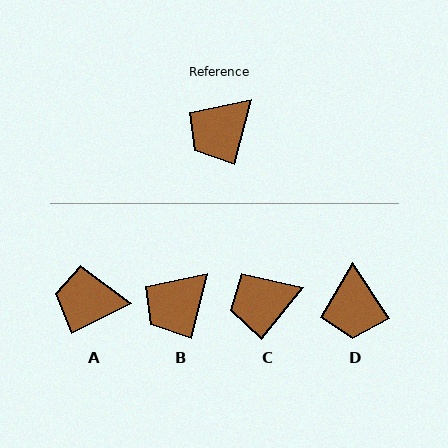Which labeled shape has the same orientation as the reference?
B.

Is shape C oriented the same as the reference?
No, it is off by about 24 degrees.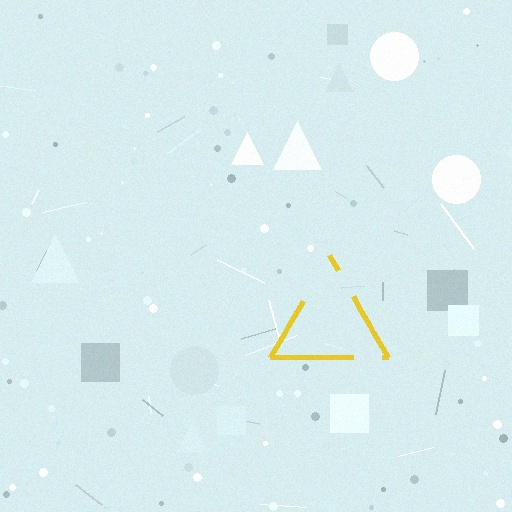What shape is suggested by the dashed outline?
The dashed outline suggests a triangle.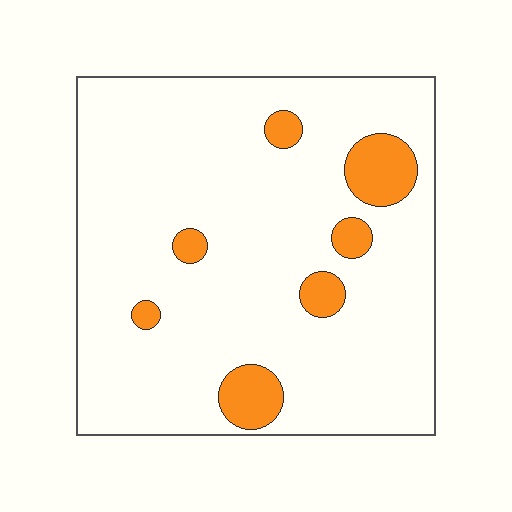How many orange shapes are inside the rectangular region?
7.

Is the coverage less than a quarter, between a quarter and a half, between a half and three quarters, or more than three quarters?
Less than a quarter.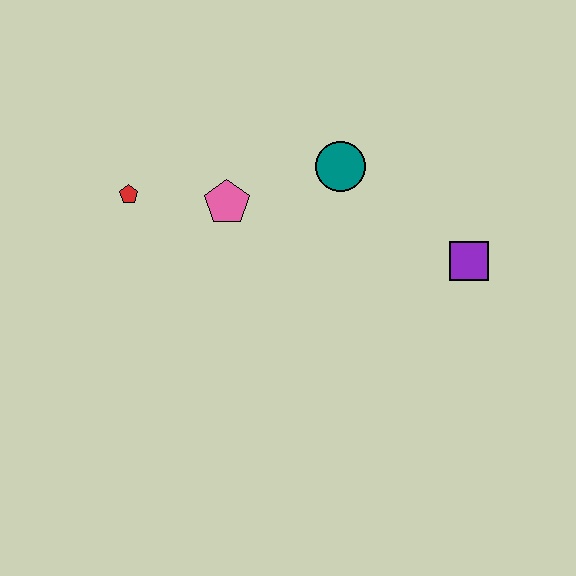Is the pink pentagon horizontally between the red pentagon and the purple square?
Yes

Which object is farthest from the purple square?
The red pentagon is farthest from the purple square.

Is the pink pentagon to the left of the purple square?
Yes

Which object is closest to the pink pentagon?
The red pentagon is closest to the pink pentagon.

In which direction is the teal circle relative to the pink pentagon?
The teal circle is to the right of the pink pentagon.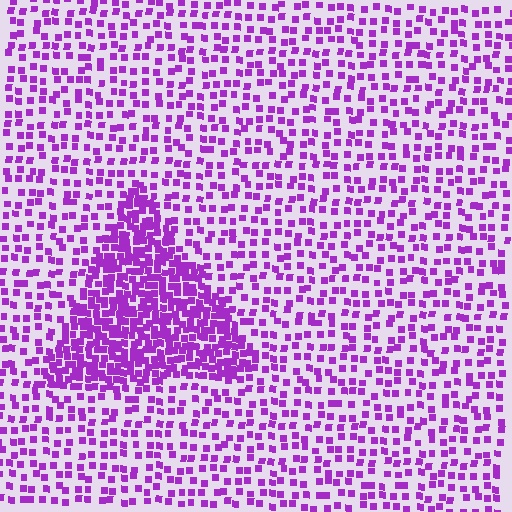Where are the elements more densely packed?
The elements are more densely packed inside the triangle boundary.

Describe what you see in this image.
The image contains small purple elements arranged at two different densities. A triangle-shaped region is visible where the elements are more densely packed than the surrounding area.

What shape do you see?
I see a triangle.